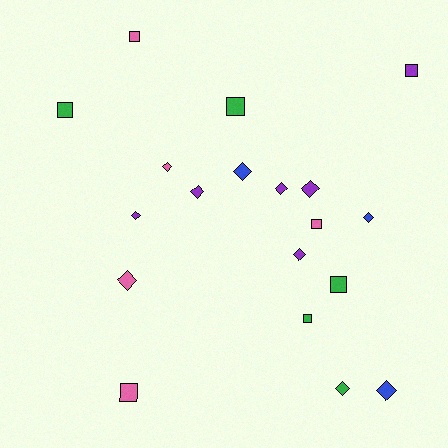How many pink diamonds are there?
There are 2 pink diamonds.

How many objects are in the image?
There are 19 objects.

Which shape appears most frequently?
Diamond, with 11 objects.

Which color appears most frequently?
Purple, with 6 objects.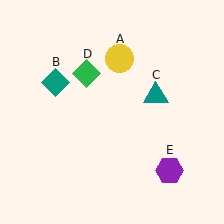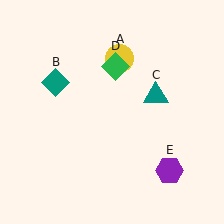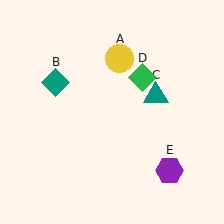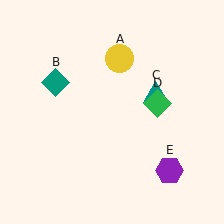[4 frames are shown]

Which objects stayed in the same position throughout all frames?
Yellow circle (object A) and teal diamond (object B) and teal triangle (object C) and purple hexagon (object E) remained stationary.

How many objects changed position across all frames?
1 object changed position: green diamond (object D).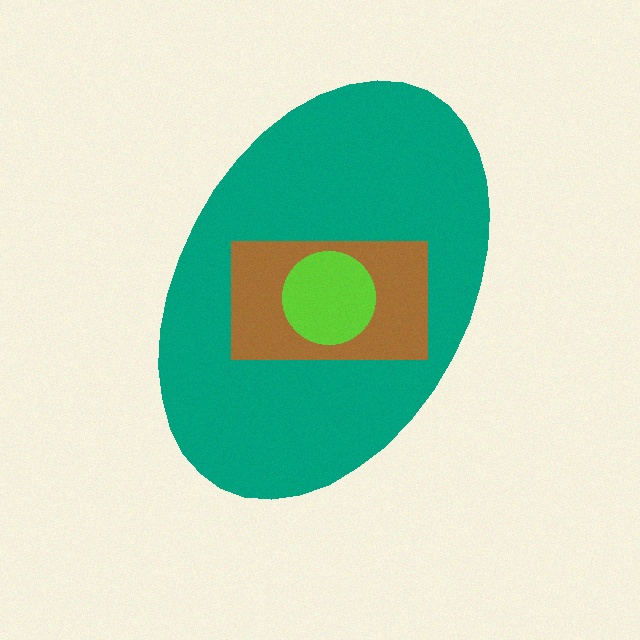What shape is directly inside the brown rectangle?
The lime circle.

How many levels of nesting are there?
3.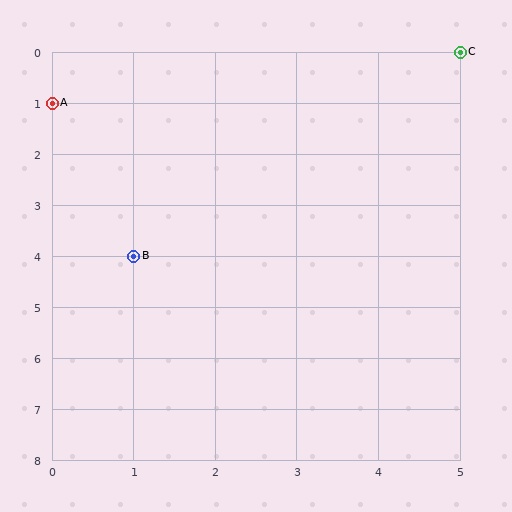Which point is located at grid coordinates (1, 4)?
Point B is at (1, 4).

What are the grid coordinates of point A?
Point A is at grid coordinates (0, 1).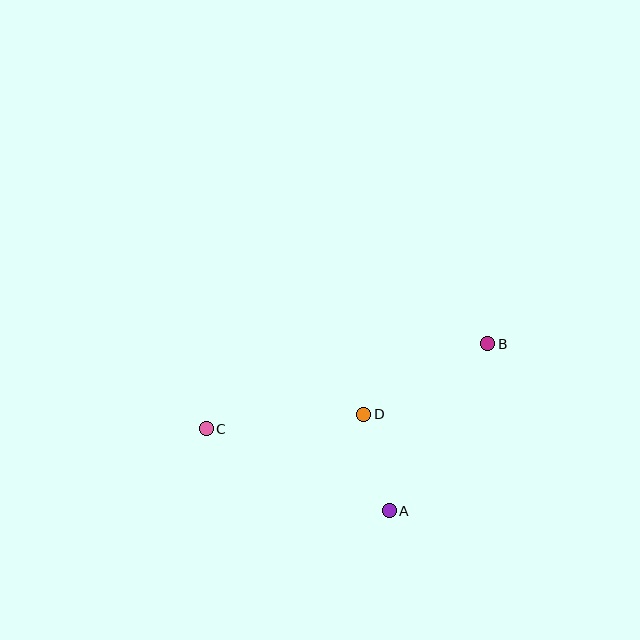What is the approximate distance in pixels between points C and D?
The distance between C and D is approximately 158 pixels.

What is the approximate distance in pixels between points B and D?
The distance between B and D is approximately 143 pixels.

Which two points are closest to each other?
Points A and D are closest to each other.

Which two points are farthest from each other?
Points B and C are farthest from each other.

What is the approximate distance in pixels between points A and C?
The distance between A and C is approximately 201 pixels.